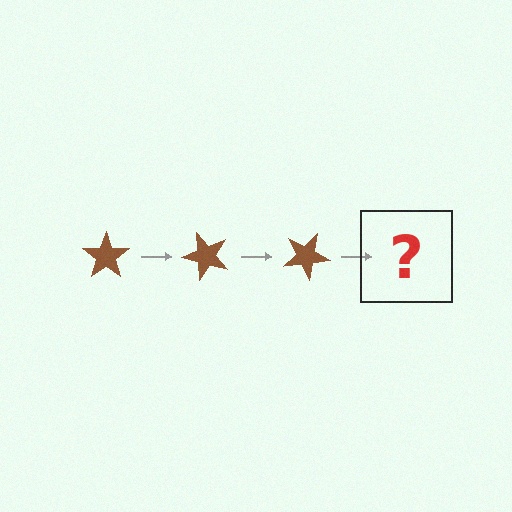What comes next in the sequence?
The next element should be a brown star rotated 150 degrees.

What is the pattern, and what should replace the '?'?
The pattern is that the star rotates 50 degrees each step. The '?' should be a brown star rotated 150 degrees.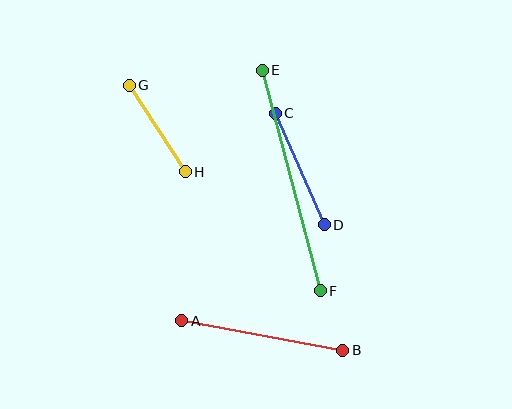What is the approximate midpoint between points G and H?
The midpoint is at approximately (157, 128) pixels.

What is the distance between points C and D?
The distance is approximately 122 pixels.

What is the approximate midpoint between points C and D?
The midpoint is at approximately (300, 169) pixels.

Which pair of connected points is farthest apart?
Points E and F are farthest apart.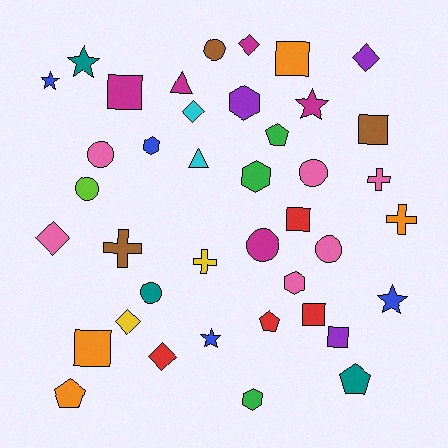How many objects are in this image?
There are 40 objects.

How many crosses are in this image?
There are 4 crosses.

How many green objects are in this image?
There are 3 green objects.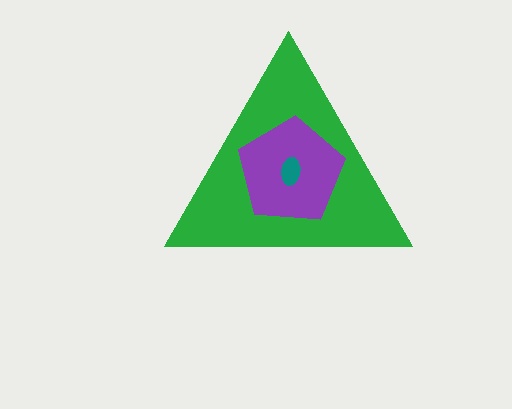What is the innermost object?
The teal ellipse.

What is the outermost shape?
The green triangle.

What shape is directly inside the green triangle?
The purple pentagon.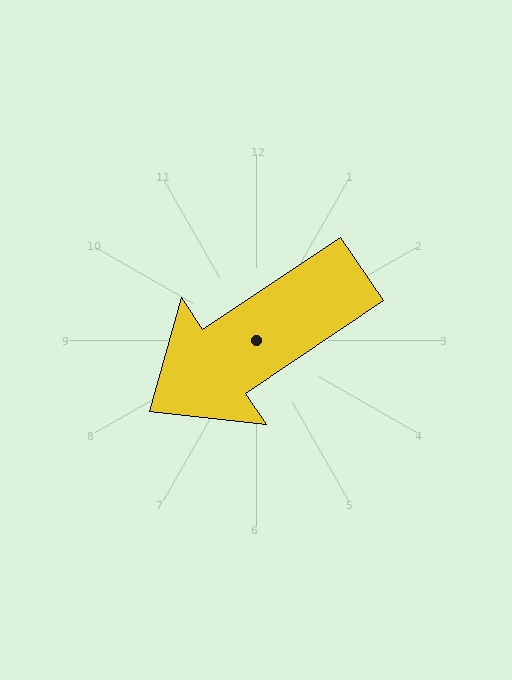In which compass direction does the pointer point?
Southwest.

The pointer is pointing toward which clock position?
Roughly 8 o'clock.